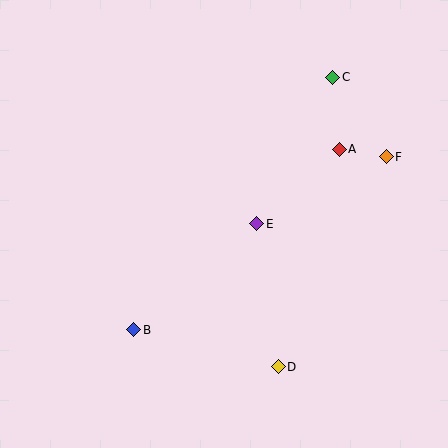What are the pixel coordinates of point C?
Point C is at (333, 77).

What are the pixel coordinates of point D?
Point D is at (278, 367).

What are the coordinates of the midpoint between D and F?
The midpoint between D and F is at (332, 262).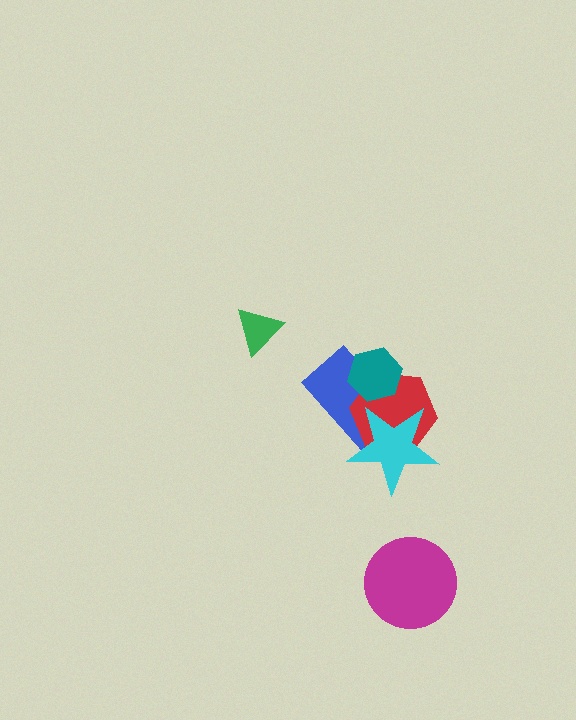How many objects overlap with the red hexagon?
3 objects overlap with the red hexagon.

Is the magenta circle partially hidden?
No, no other shape covers it.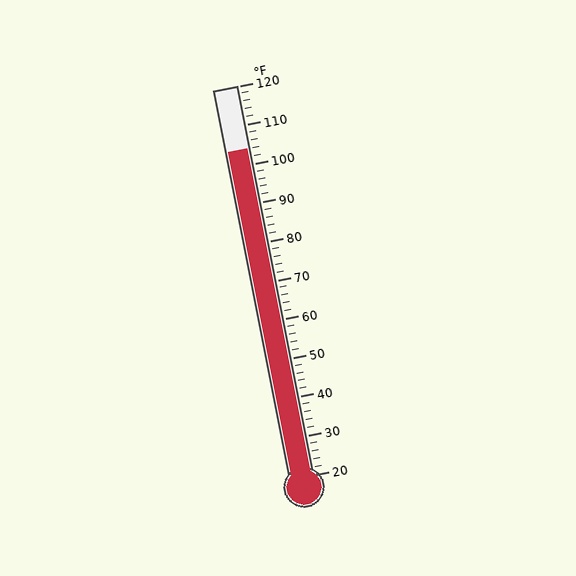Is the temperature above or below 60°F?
The temperature is above 60°F.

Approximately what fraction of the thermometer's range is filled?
The thermometer is filled to approximately 85% of its range.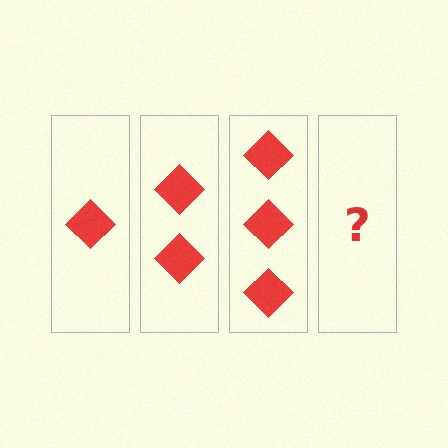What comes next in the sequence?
The next element should be 4 diamonds.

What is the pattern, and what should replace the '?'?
The pattern is that each step adds one more diamond. The '?' should be 4 diamonds.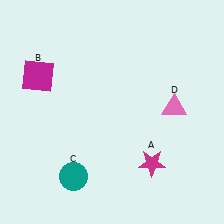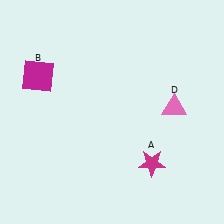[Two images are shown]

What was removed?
The teal circle (C) was removed in Image 2.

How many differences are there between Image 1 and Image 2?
There is 1 difference between the two images.